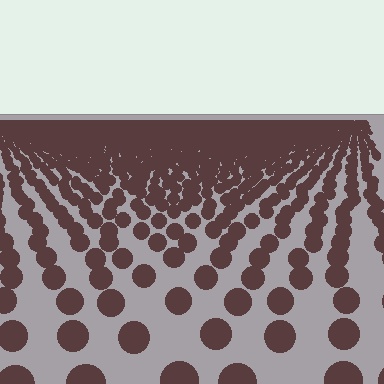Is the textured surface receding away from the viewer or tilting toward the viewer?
The surface is receding away from the viewer. Texture elements get smaller and denser toward the top.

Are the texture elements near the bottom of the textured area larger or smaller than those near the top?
Larger. Near the bottom, elements are closer to the viewer and appear at a bigger on-screen size.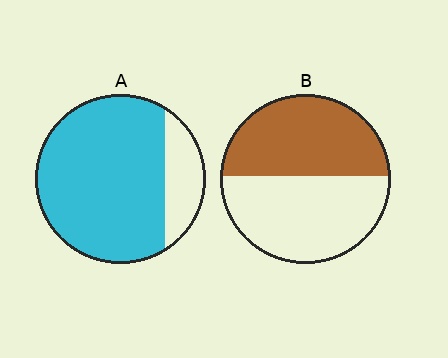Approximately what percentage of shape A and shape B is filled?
A is approximately 80% and B is approximately 50%.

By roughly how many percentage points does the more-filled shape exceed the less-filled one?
By roughly 35 percentage points (A over B).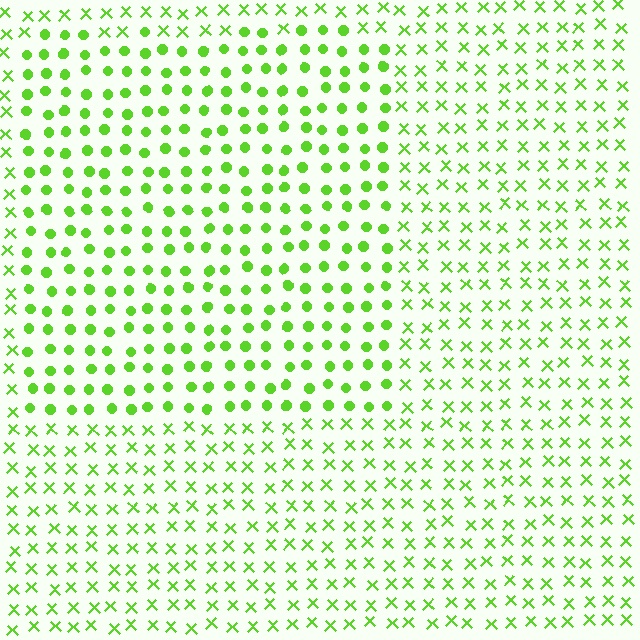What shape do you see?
I see a rectangle.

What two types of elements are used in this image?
The image uses circles inside the rectangle region and X marks outside it.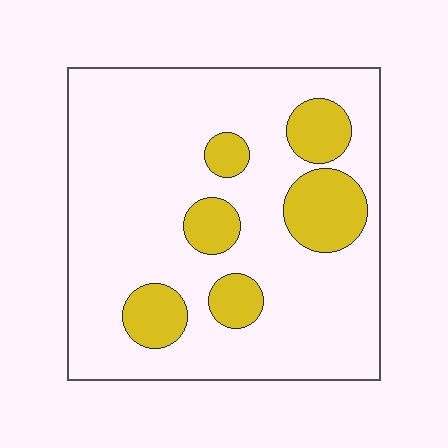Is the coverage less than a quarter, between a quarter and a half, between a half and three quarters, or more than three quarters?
Less than a quarter.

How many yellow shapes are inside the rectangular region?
6.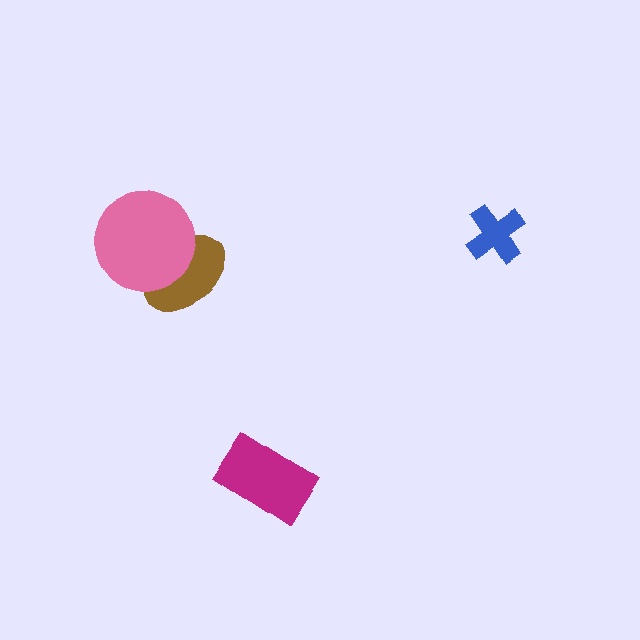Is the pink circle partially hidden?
No, no other shape covers it.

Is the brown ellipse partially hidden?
Yes, it is partially covered by another shape.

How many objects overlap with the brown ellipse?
1 object overlaps with the brown ellipse.